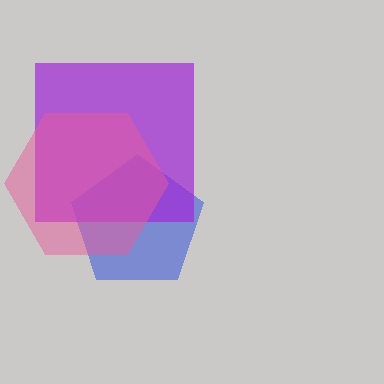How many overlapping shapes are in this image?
There are 3 overlapping shapes in the image.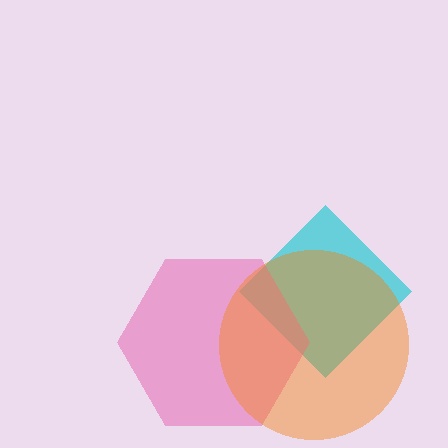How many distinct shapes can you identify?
There are 3 distinct shapes: a cyan diamond, a pink hexagon, an orange circle.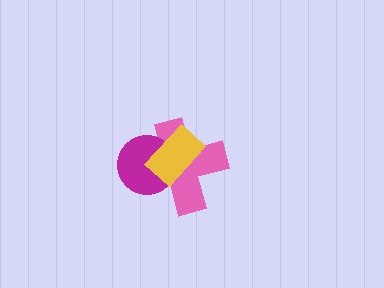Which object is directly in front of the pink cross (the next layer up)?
The magenta circle is directly in front of the pink cross.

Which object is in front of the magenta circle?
The yellow rectangle is in front of the magenta circle.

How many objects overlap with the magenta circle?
2 objects overlap with the magenta circle.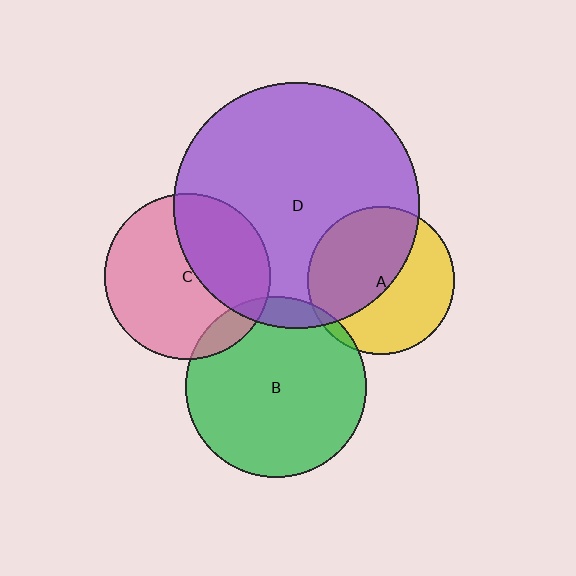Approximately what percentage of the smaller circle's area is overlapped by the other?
Approximately 50%.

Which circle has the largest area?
Circle D (purple).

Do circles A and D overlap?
Yes.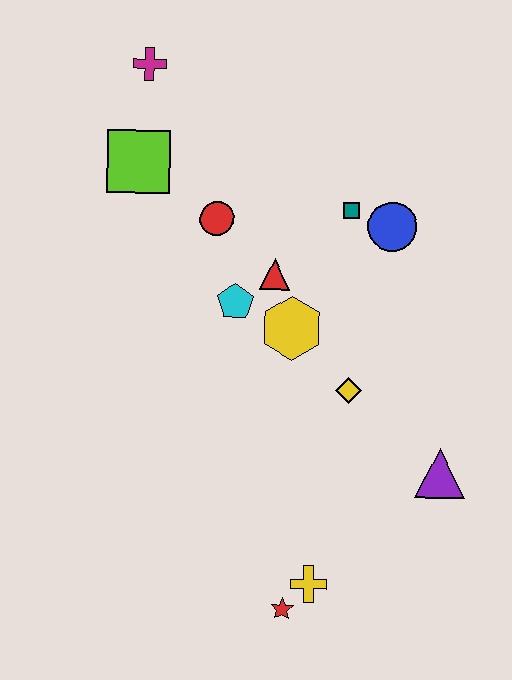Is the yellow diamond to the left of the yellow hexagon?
No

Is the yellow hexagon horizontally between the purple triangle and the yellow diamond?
No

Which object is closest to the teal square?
The blue circle is closest to the teal square.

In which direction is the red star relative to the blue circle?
The red star is below the blue circle.